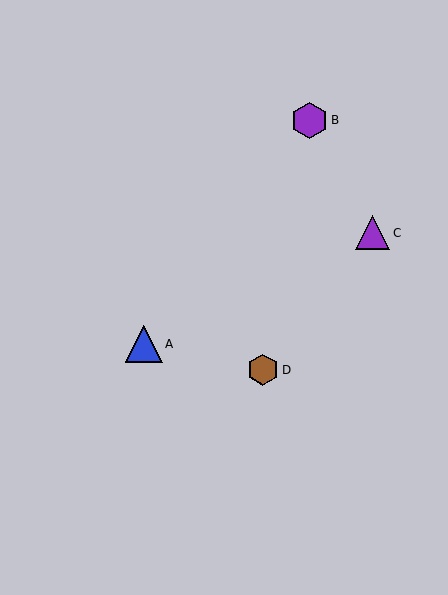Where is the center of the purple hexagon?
The center of the purple hexagon is at (309, 120).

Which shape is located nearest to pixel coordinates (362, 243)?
The purple triangle (labeled C) at (372, 233) is nearest to that location.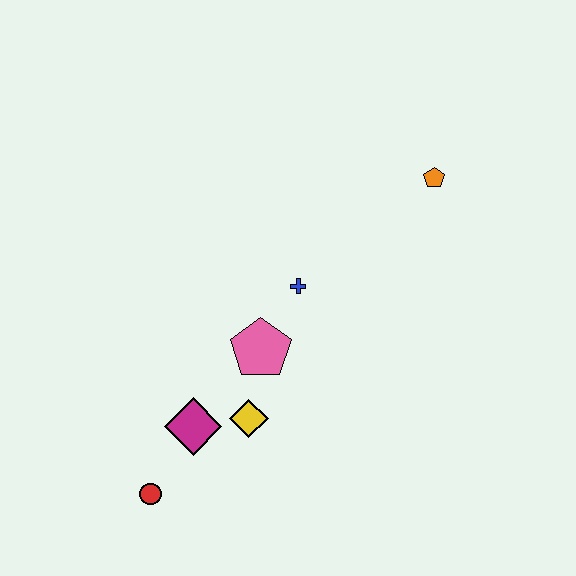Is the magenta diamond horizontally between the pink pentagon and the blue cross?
No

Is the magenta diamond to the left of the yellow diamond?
Yes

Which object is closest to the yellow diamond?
The magenta diamond is closest to the yellow diamond.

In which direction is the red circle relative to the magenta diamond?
The red circle is below the magenta diamond.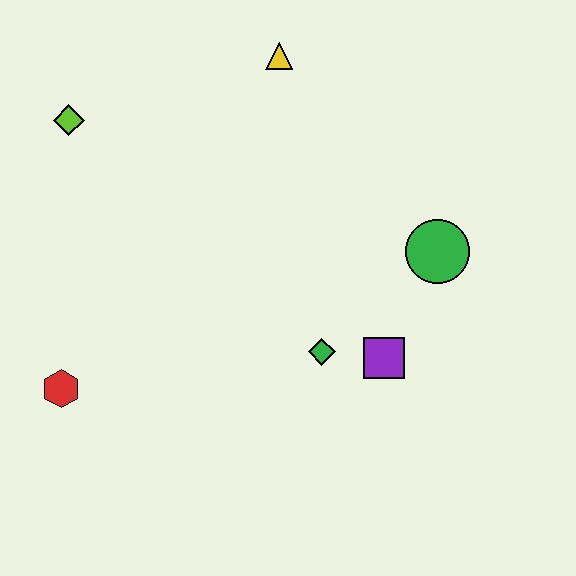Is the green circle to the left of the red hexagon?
No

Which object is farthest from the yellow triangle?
The red hexagon is farthest from the yellow triangle.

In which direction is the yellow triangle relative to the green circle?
The yellow triangle is above the green circle.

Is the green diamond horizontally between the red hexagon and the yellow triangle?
No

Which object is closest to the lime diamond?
The yellow triangle is closest to the lime diamond.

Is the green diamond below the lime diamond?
Yes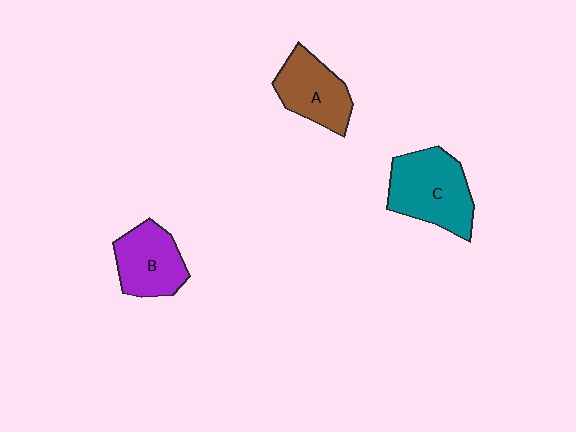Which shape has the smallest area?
Shape A (brown).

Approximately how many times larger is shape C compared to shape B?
Approximately 1.3 times.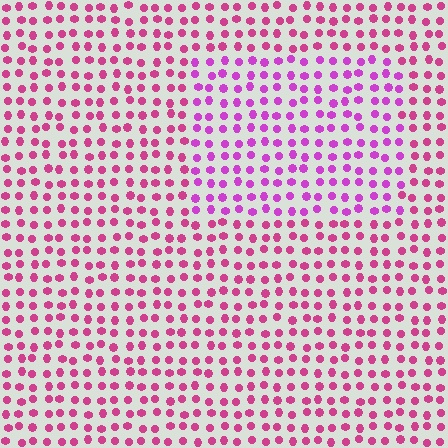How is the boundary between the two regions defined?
The boundary is defined purely by a slight shift in hue (about 28 degrees). Spacing, size, and orientation are identical on both sides.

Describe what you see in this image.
The image is filled with small magenta elements in a uniform arrangement. A rectangle-shaped region is visible where the elements are tinted to a slightly different hue, forming a subtle color boundary.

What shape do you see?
I see a rectangle.